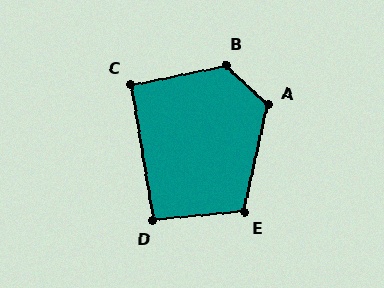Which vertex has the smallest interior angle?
C, at approximately 92 degrees.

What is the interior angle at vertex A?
Approximately 121 degrees (obtuse).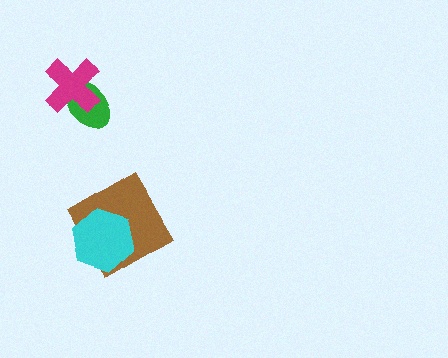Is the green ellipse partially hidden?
Yes, it is partially covered by another shape.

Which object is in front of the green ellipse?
The magenta cross is in front of the green ellipse.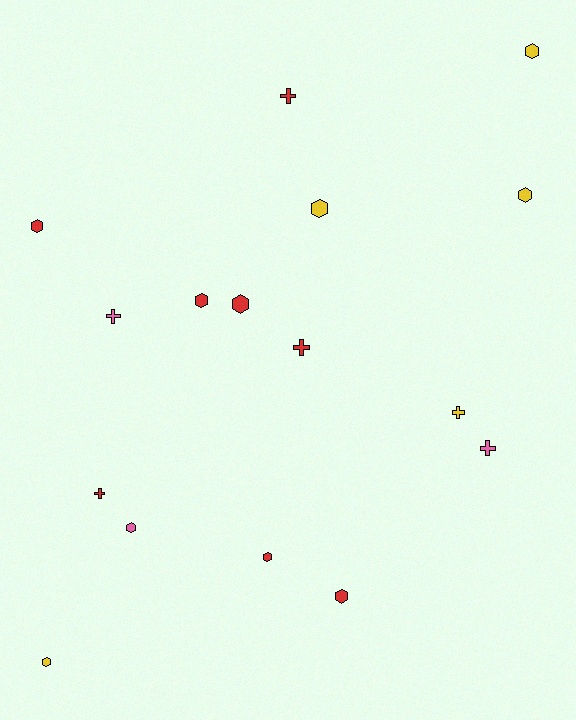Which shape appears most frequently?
Hexagon, with 10 objects.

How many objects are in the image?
There are 16 objects.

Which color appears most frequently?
Red, with 8 objects.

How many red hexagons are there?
There are 5 red hexagons.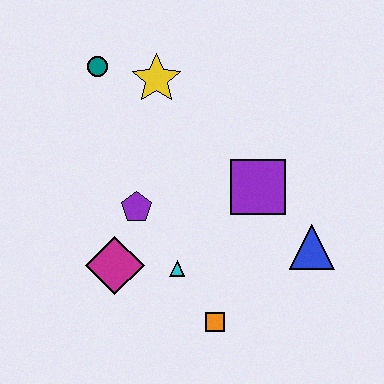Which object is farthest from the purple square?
The teal circle is farthest from the purple square.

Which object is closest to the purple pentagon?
The magenta diamond is closest to the purple pentagon.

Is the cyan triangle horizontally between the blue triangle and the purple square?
No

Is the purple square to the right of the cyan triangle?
Yes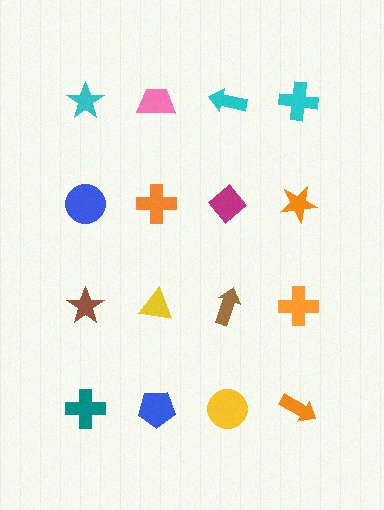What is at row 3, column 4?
An orange cross.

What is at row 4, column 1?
A teal cross.